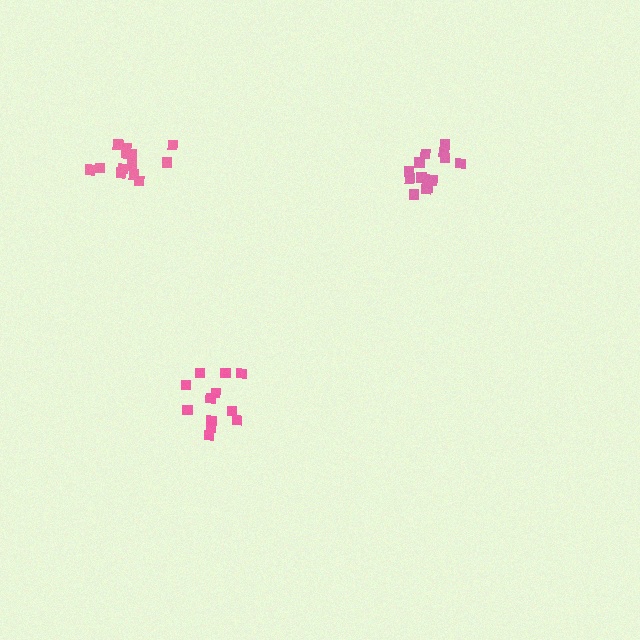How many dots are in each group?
Group 1: 13 dots, Group 2: 12 dots, Group 3: 13 dots (38 total).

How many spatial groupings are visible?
There are 3 spatial groupings.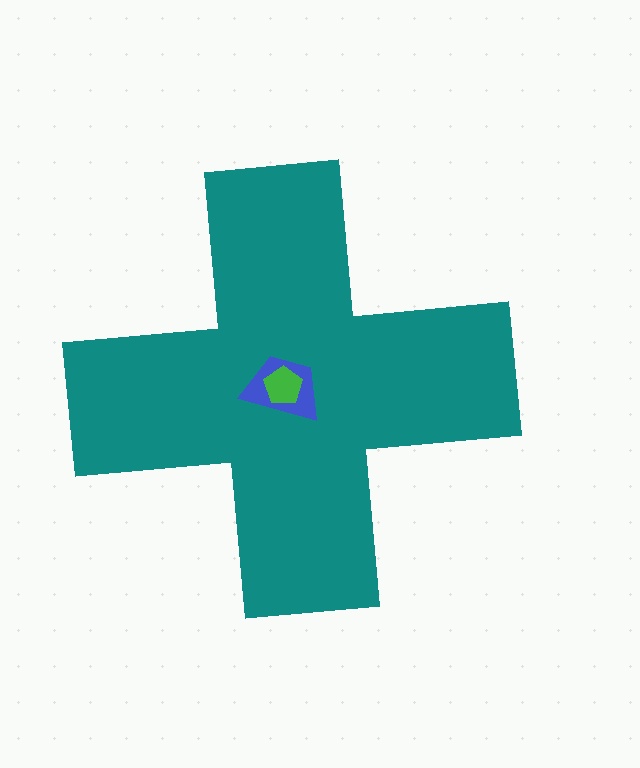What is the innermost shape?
The green pentagon.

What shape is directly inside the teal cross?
The blue trapezoid.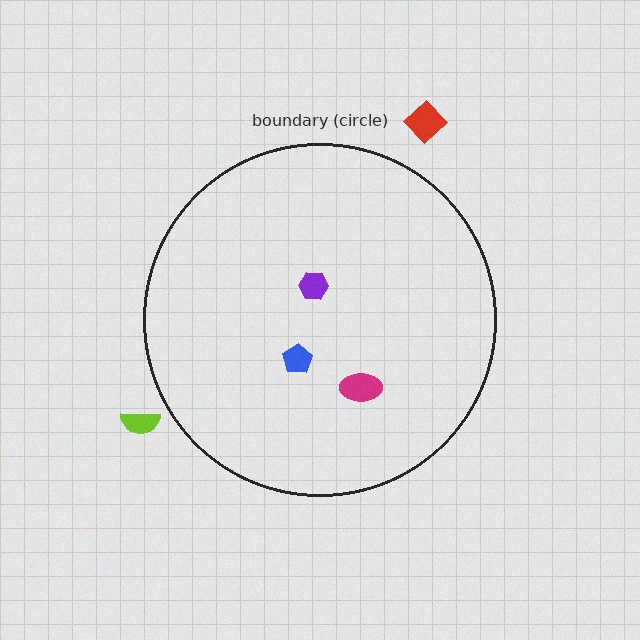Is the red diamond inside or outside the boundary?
Outside.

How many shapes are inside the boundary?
3 inside, 2 outside.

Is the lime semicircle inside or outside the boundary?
Outside.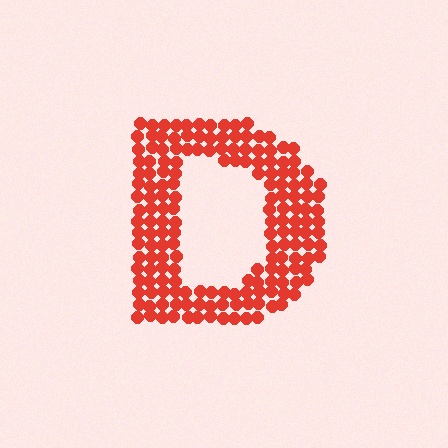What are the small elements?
The small elements are circles.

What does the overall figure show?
The overall figure shows the letter D.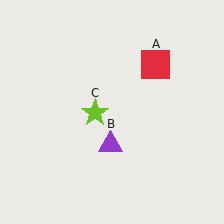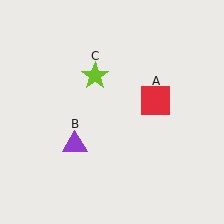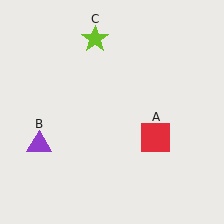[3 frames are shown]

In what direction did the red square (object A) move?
The red square (object A) moved down.